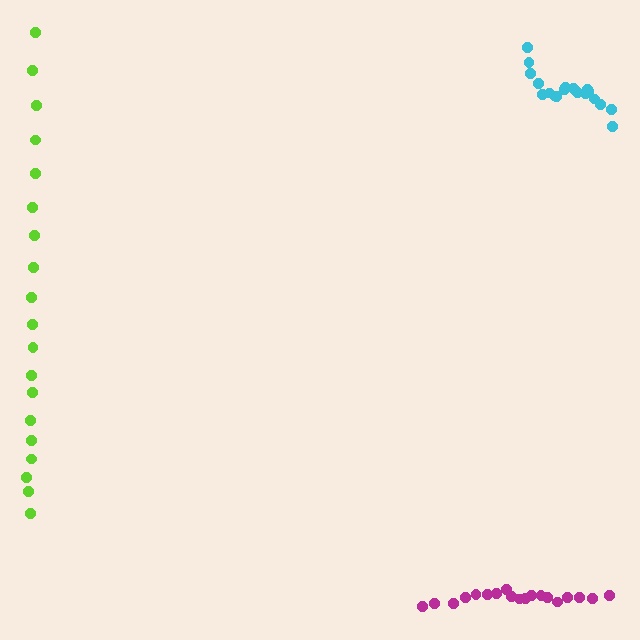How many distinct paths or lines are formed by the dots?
There are 3 distinct paths.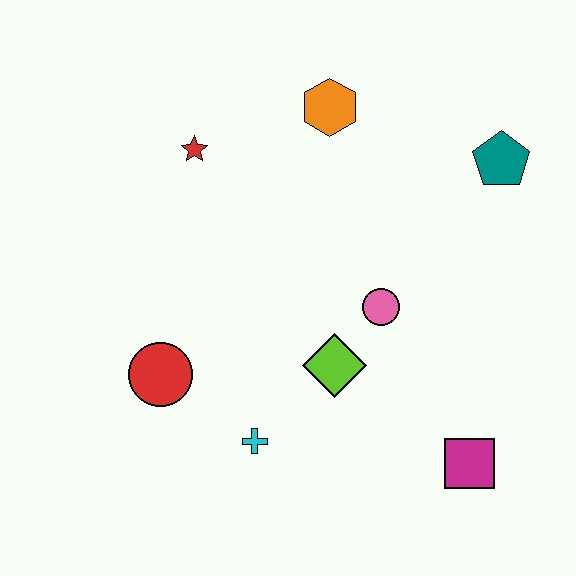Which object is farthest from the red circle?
The teal pentagon is farthest from the red circle.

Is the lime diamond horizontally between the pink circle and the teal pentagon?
No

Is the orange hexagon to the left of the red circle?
No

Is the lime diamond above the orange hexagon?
No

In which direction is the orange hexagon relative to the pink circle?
The orange hexagon is above the pink circle.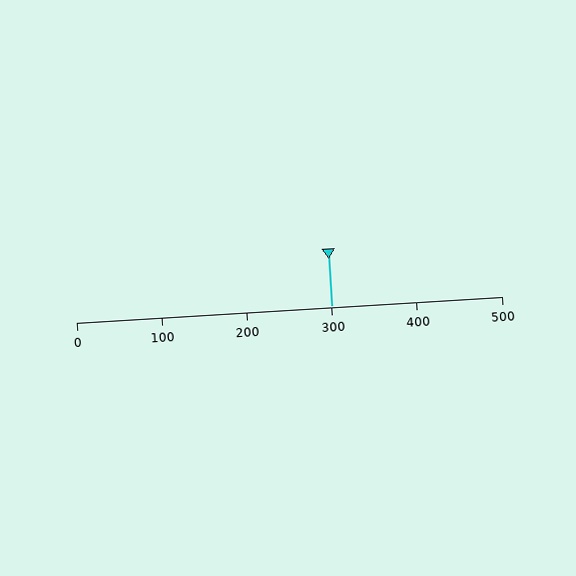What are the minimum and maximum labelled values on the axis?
The axis runs from 0 to 500.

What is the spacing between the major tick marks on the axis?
The major ticks are spaced 100 apart.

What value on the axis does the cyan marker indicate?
The marker indicates approximately 300.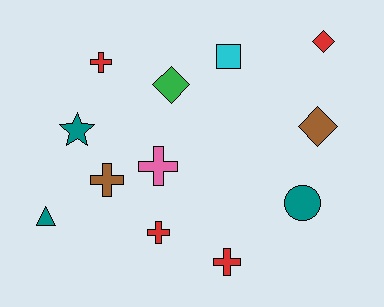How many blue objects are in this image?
There are no blue objects.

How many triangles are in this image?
There is 1 triangle.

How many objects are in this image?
There are 12 objects.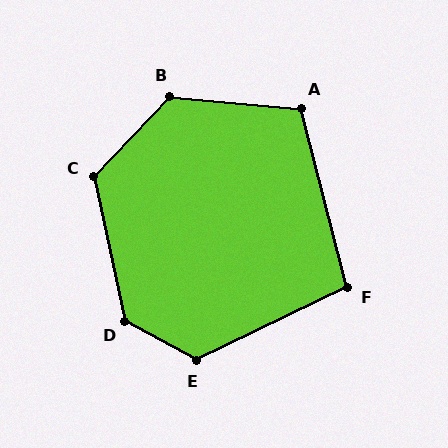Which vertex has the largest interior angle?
D, at approximately 131 degrees.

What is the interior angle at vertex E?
Approximately 126 degrees (obtuse).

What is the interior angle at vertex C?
Approximately 124 degrees (obtuse).